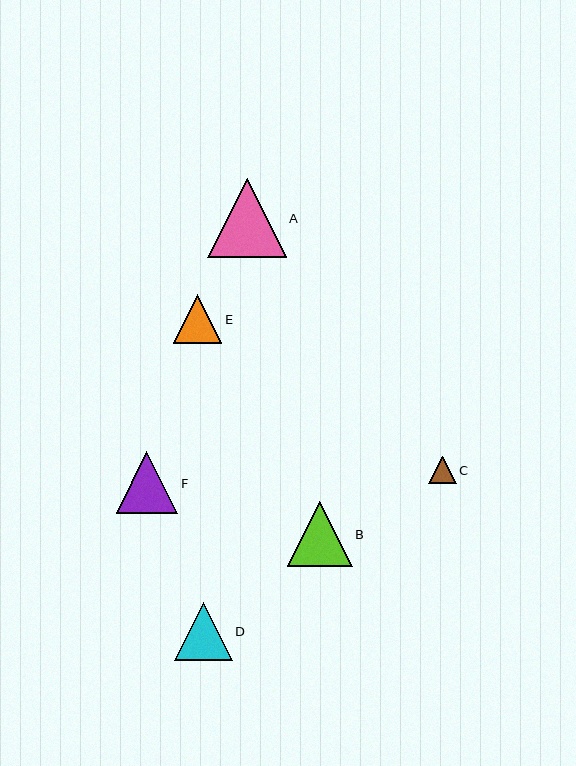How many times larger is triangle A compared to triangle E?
Triangle A is approximately 1.6 times the size of triangle E.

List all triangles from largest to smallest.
From largest to smallest: A, B, F, D, E, C.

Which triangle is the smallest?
Triangle C is the smallest with a size of approximately 28 pixels.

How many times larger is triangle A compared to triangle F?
Triangle A is approximately 1.3 times the size of triangle F.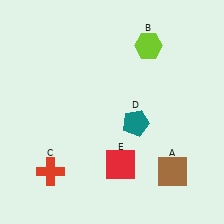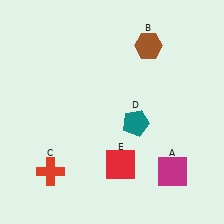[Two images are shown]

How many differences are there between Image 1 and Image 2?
There are 2 differences between the two images.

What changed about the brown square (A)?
In Image 1, A is brown. In Image 2, it changed to magenta.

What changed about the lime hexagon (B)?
In Image 1, B is lime. In Image 2, it changed to brown.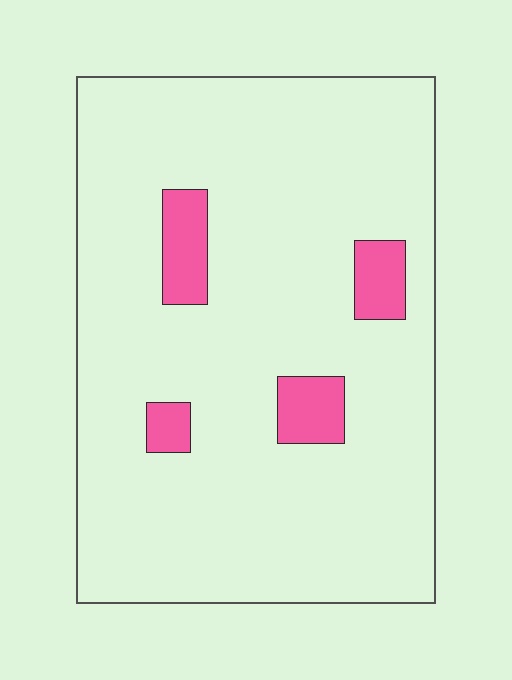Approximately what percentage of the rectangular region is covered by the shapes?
Approximately 10%.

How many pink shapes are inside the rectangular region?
4.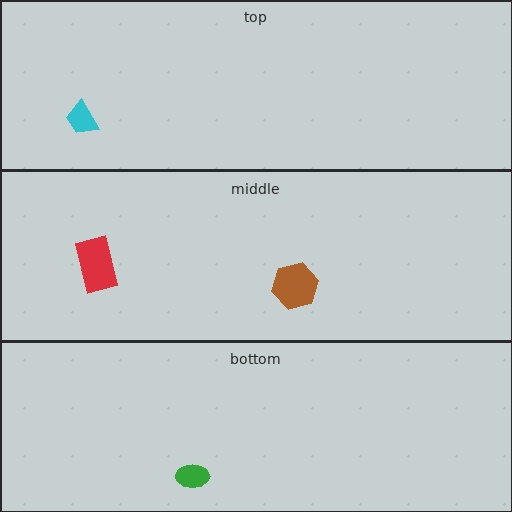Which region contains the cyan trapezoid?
The top region.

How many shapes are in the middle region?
2.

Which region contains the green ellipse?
The bottom region.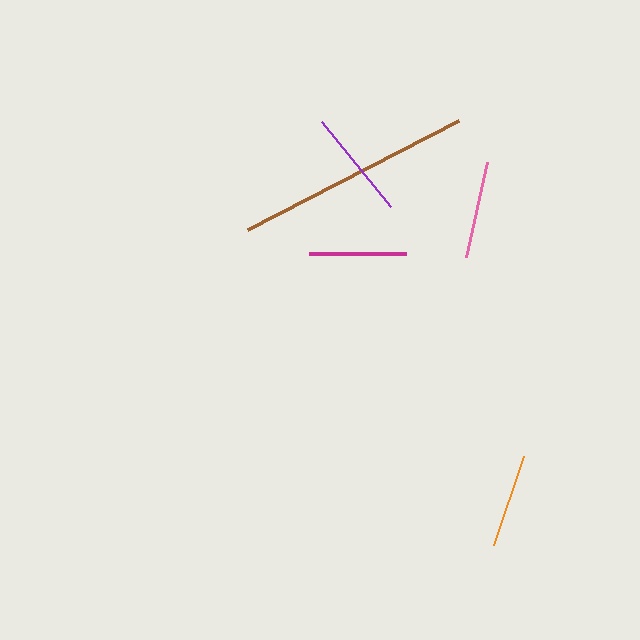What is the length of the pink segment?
The pink segment is approximately 97 pixels long.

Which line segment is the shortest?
The orange line is the shortest at approximately 94 pixels.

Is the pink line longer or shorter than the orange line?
The pink line is longer than the orange line.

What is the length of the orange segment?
The orange segment is approximately 94 pixels long.